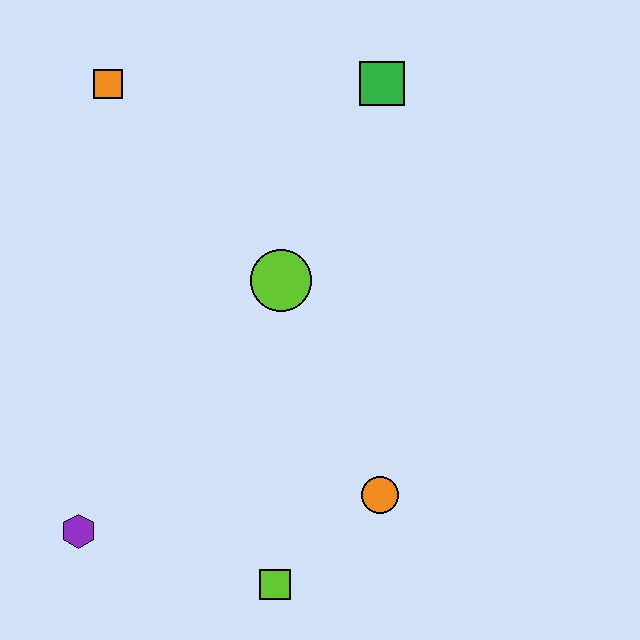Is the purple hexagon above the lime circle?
No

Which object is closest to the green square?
The lime circle is closest to the green square.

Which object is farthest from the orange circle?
The orange square is farthest from the orange circle.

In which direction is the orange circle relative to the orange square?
The orange circle is below the orange square.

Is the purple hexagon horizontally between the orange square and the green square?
No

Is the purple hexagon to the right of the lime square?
No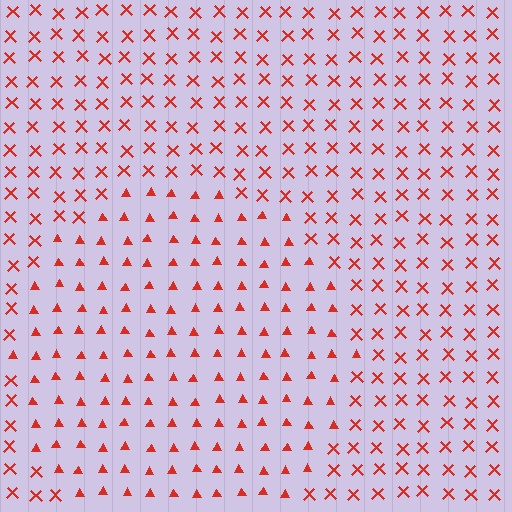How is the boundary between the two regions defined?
The boundary is defined by a change in element shape: triangles inside vs. X marks outside. All elements share the same color and spacing.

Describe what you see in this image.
The image is filled with small red elements arranged in a uniform grid. A circle-shaped region contains triangles, while the surrounding area contains X marks. The boundary is defined purely by the change in element shape.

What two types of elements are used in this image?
The image uses triangles inside the circle region and X marks outside it.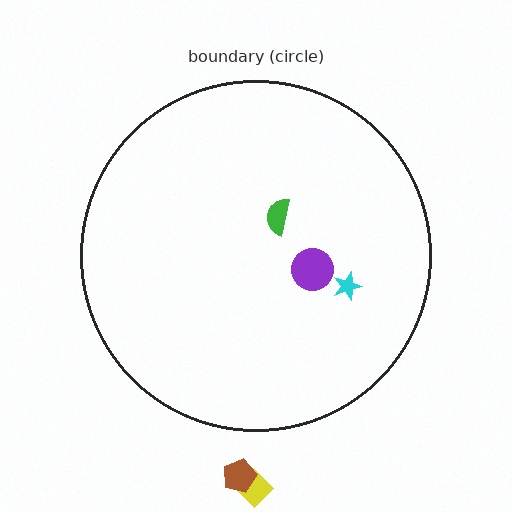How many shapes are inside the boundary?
3 inside, 2 outside.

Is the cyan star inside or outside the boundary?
Inside.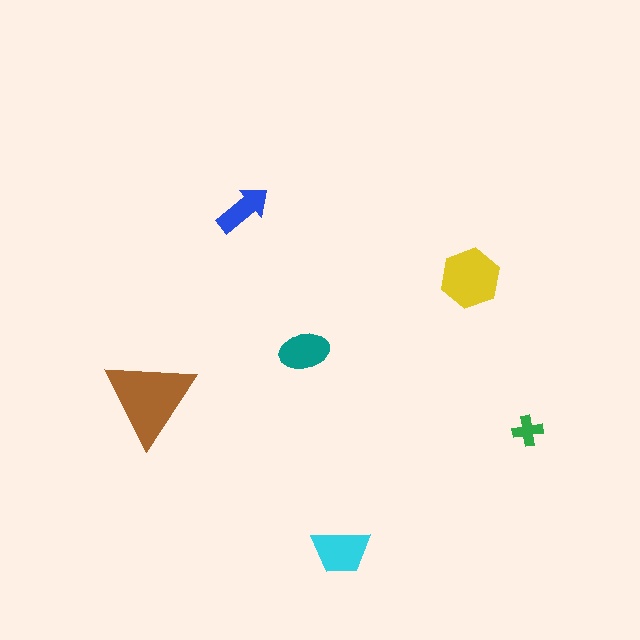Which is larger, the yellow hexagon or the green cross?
The yellow hexagon.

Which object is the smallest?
The green cross.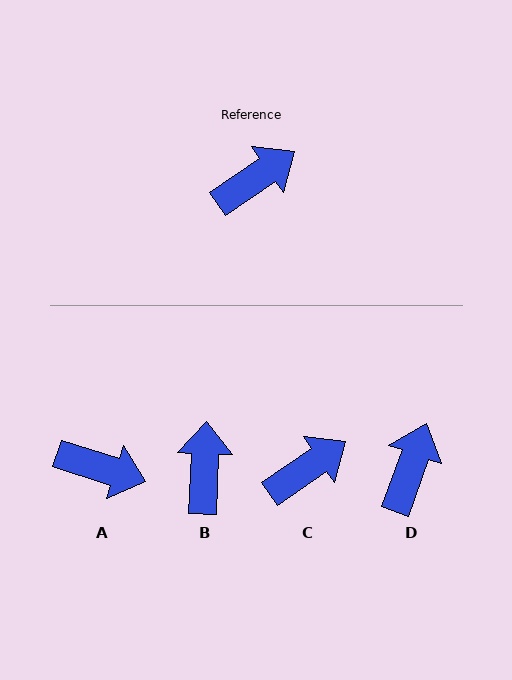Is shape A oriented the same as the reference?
No, it is off by about 52 degrees.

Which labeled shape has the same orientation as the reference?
C.